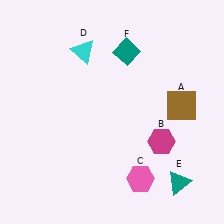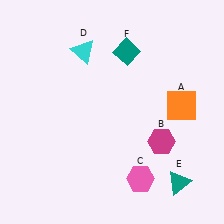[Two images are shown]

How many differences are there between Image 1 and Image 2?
There is 1 difference between the two images.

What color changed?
The square (A) changed from brown in Image 1 to orange in Image 2.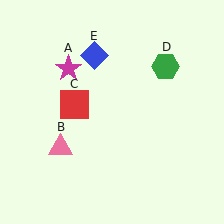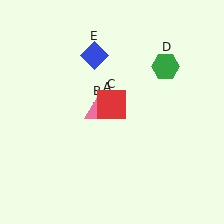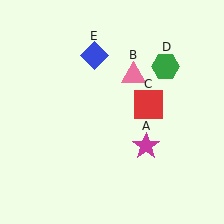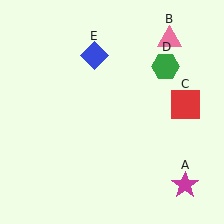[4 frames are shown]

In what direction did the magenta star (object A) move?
The magenta star (object A) moved down and to the right.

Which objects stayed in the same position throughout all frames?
Green hexagon (object D) and blue diamond (object E) remained stationary.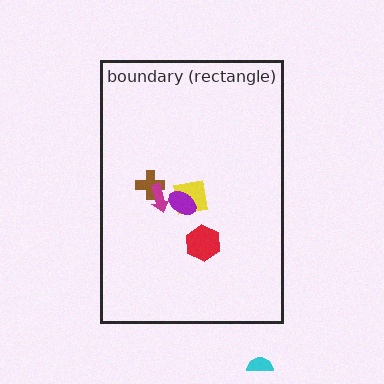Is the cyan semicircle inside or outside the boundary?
Outside.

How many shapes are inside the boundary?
5 inside, 1 outside.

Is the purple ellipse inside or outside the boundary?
Inside.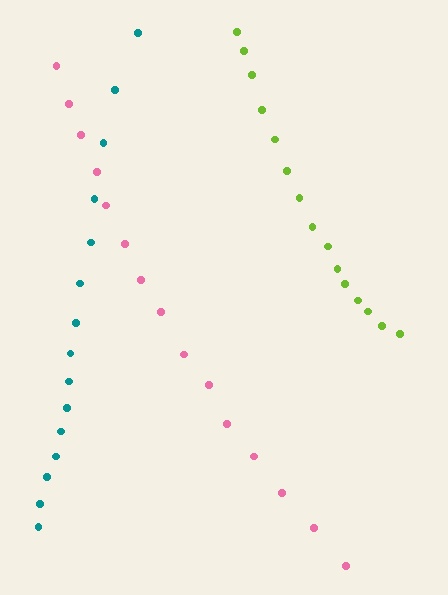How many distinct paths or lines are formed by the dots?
There are 3 distinct paths.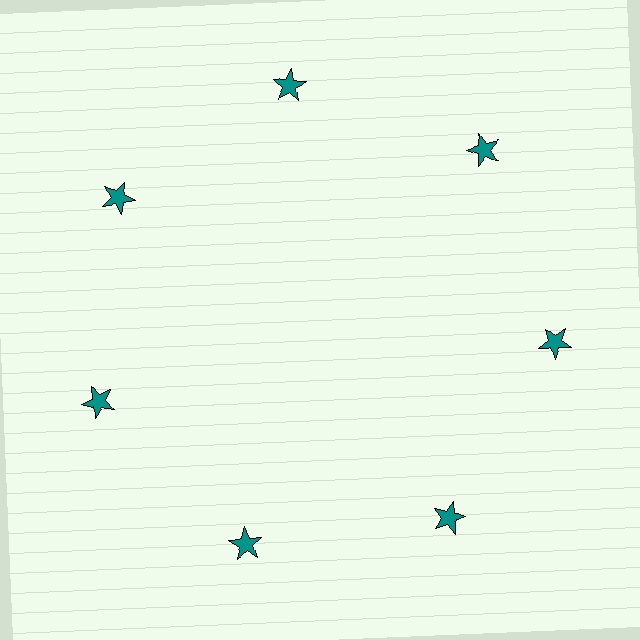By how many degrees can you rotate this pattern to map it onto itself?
The pattern maps onto itself every 51 degrees of rotation.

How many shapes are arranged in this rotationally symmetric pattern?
There are 7 shapes, arranged in 7 groups of 1.